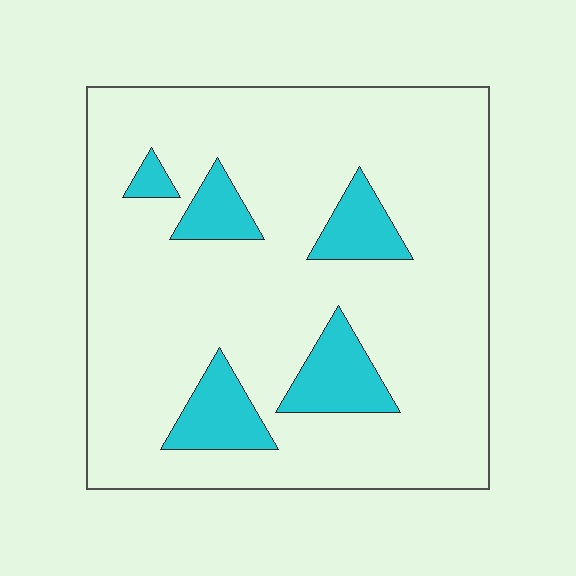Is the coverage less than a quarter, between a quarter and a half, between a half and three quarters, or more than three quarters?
Less than a quarter.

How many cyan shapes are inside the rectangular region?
5.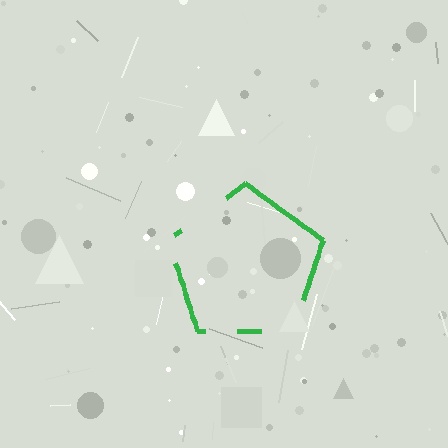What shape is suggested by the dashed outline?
The dashed outline suggests a pentagon.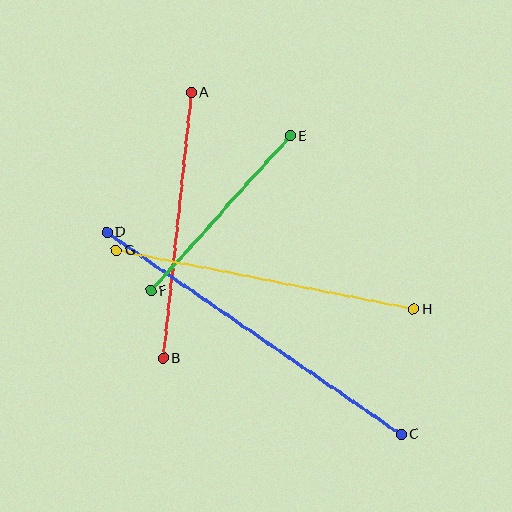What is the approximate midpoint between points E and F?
The midpoint is at approximately (221, 213) pixels.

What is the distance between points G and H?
The distance is approximately 303 pixels.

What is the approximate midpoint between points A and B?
The midpoint is at approximately (177, 225) pixels.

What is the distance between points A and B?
The distance is approximately 267 pixels.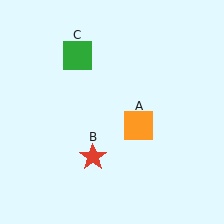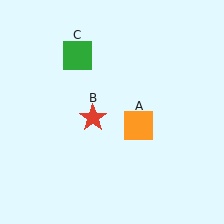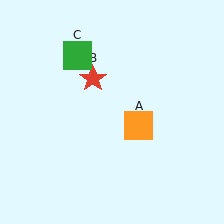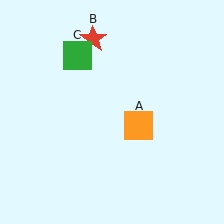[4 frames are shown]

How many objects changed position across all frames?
1 object changed position: red star (object B).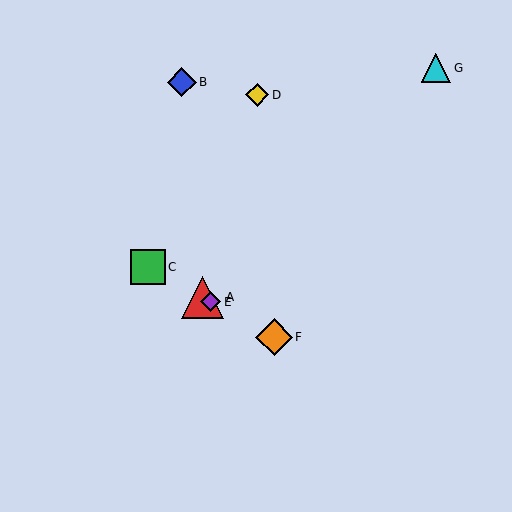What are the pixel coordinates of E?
Object E is at (210, 302).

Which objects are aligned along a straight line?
Objects A, C, E, F are aligned along a straight line.